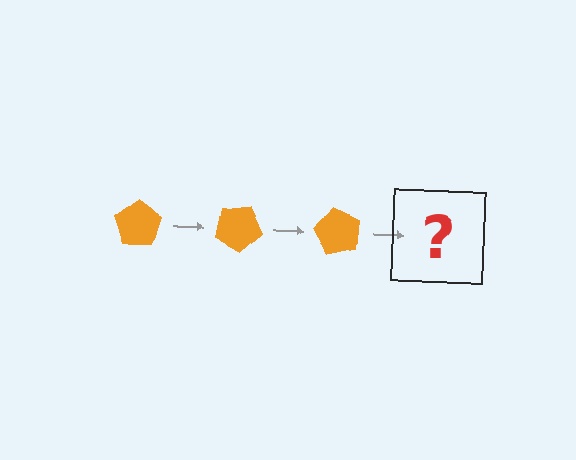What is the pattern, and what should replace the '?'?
The pattern is that the pentagon rotates 30 degrees each step. The '?' should be an orange pentagon rotated 90 degrees.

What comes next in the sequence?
The next element should be an orange pentagon rotated 90 degrees.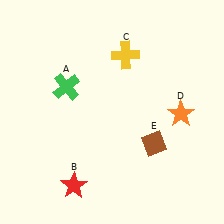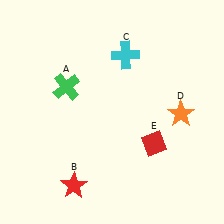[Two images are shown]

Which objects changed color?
C changed from yellow to cyan. E changed from brown to red.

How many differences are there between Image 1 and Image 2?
There are 2 differences between the two images.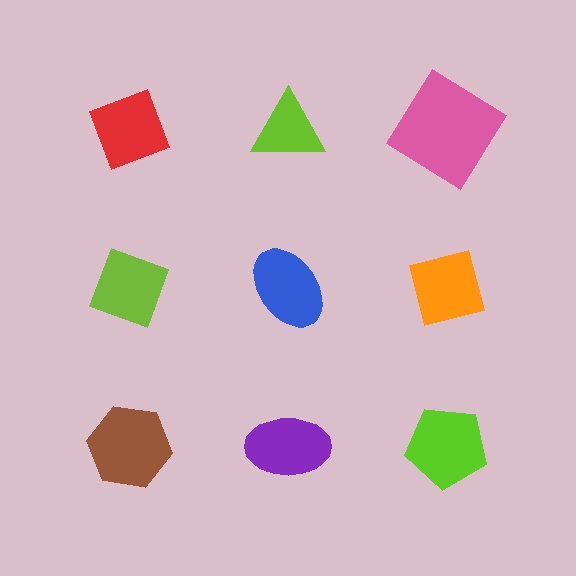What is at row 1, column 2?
A lime triangle.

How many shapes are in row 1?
3 shapes.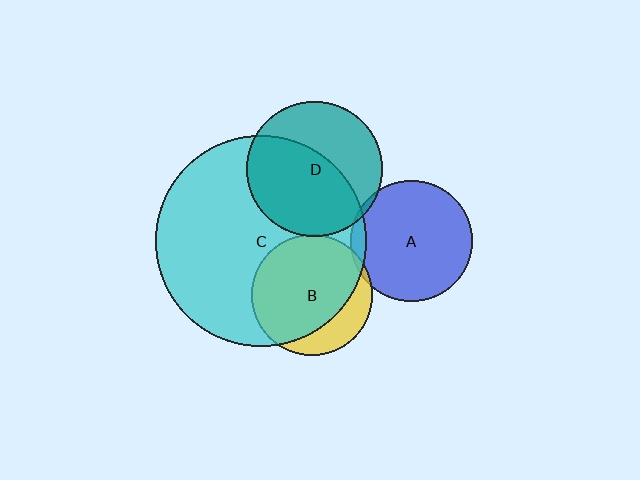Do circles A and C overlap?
Yes.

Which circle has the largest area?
Circle C (cyan).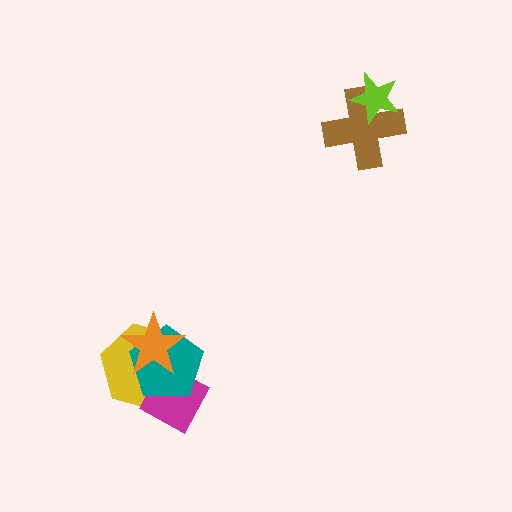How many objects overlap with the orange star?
3 objects overlap with the orange star.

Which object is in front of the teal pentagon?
The orange star is in front of the teal pentagon.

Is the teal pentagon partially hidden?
Yes, it is partially covered by another shape.